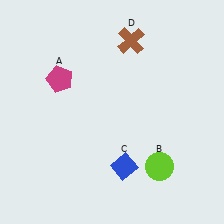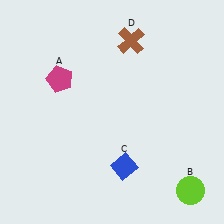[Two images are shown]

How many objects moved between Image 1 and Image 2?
1 object moved between the two images.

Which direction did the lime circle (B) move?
The lime circle (B) moved right.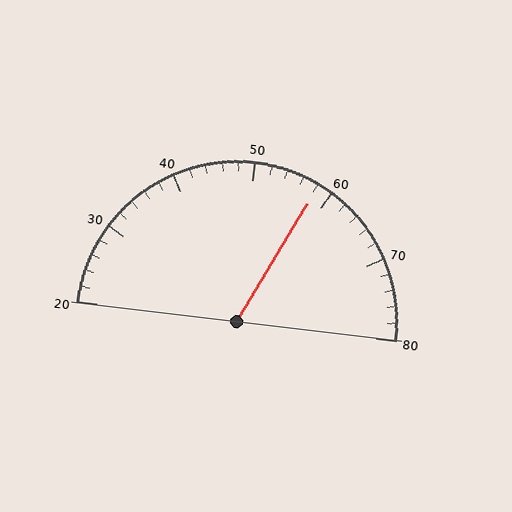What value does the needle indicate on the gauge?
The needle indicates approximately 58.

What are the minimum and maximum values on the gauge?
The gauge ranges from 20 to 80.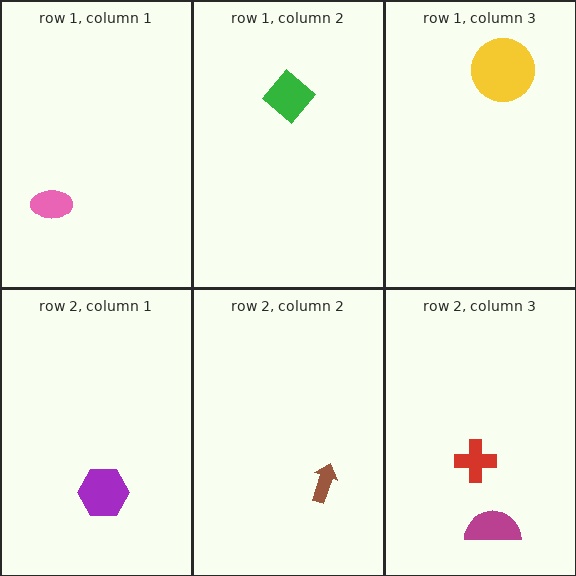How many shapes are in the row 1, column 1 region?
1.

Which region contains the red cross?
The row 2, column 3 region.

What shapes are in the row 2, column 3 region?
The magenta semicircle, the red cross.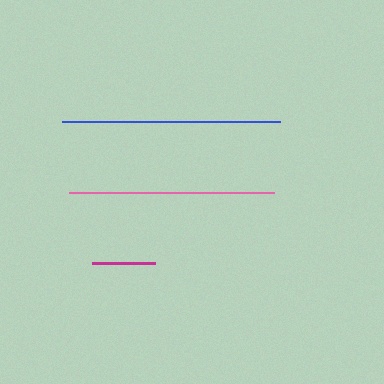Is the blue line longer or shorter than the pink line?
The blue line is longer than the pink line.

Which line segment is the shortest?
The magenta line is the shortest at approximately 63 pixels.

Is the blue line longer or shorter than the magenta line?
The blue line is longer than the magenta line.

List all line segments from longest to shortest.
From longest to shortest: blue, pink, magenta.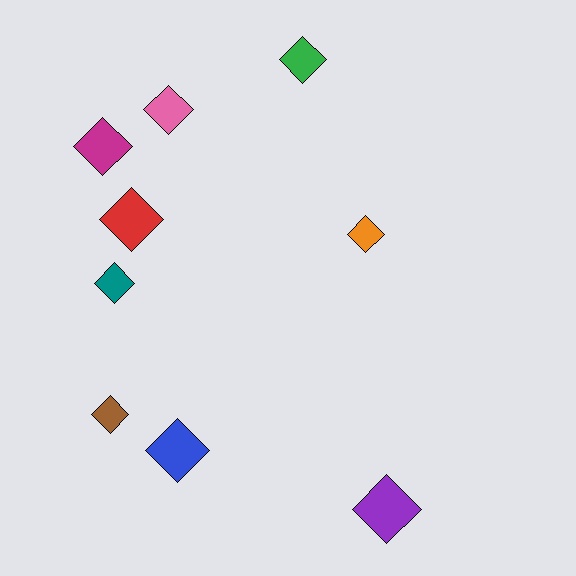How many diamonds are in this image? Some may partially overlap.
There are 9 diamonds.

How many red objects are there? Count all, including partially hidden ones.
There is 1 red object.